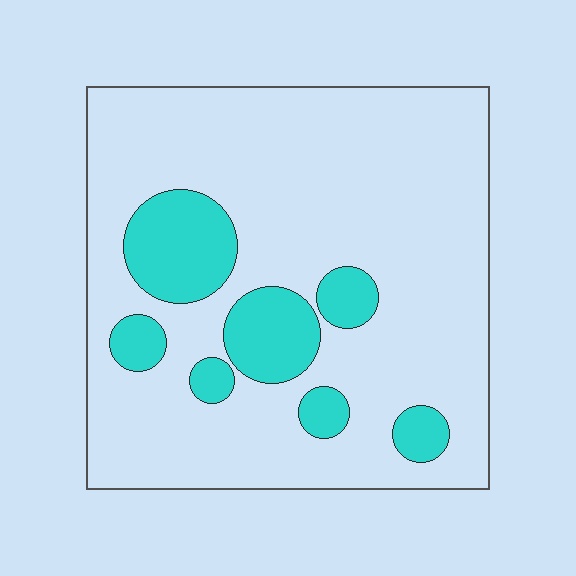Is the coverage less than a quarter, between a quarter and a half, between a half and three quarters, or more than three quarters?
Less than a quarter.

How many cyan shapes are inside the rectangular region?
7.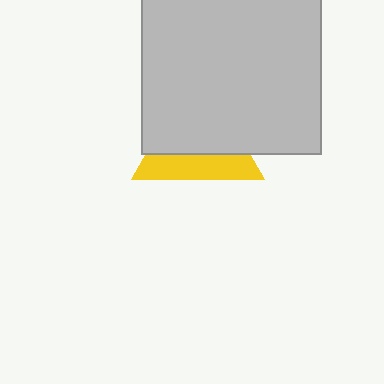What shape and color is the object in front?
The object in front is a light gray rectangle.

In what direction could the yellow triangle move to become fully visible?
The yellow triangle could move down. That would shift it out from behind the light gray rectangle entirely.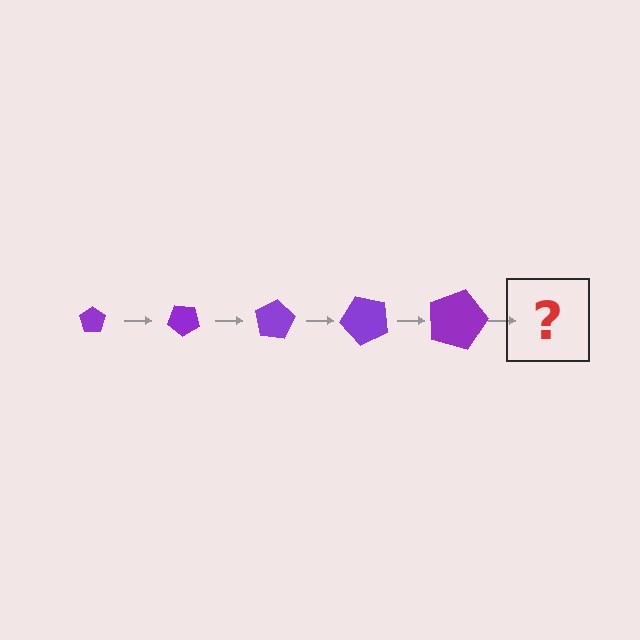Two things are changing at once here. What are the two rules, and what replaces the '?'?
The two rules are that the pentagon grows larger each step and it rotates 40 degrees each step. The '?' should be a pentagon, larger than the previous one and rotated 200 degrees from the start.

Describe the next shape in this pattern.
It should be a pentagon, larger than the previous one and rotated 200 degrees from the start.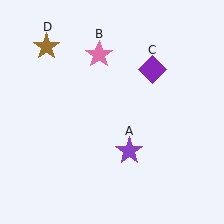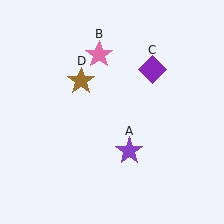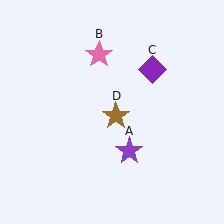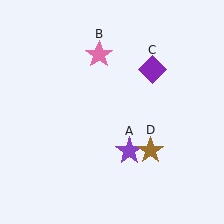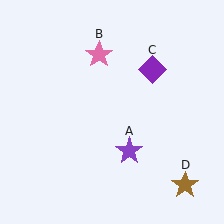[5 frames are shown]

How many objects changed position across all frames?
1 object changed position: brown star (object D).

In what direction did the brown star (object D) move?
The brown star (object D) moved down and to the right.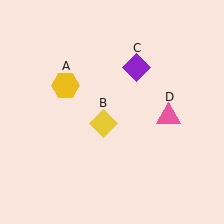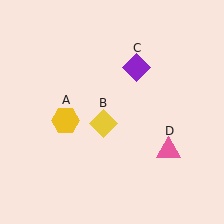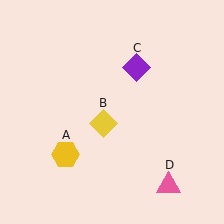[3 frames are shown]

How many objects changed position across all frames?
2 objects changed position: yellow hexagon (object A), pink triangle (object D).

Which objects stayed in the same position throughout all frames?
Yellow diamond (object B) and purple diamond (object C) remained stationary.